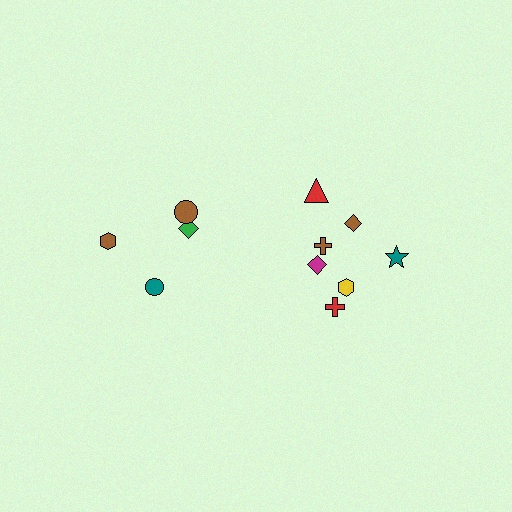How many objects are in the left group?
There are 4 objects.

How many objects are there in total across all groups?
There are 11 objects.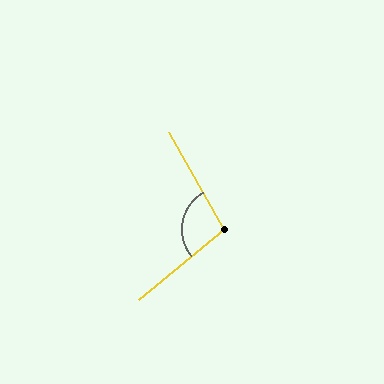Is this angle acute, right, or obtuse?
It is obtuse.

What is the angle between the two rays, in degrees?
Approximately 100 degrees.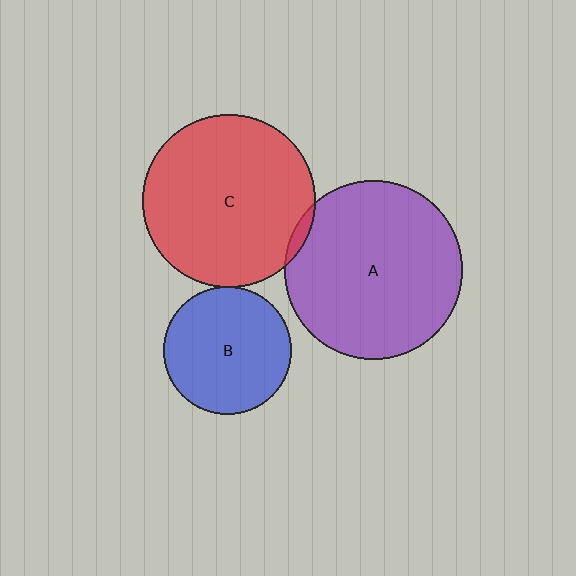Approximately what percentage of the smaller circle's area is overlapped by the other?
Approximately 5%.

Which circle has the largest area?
Circle A (purple).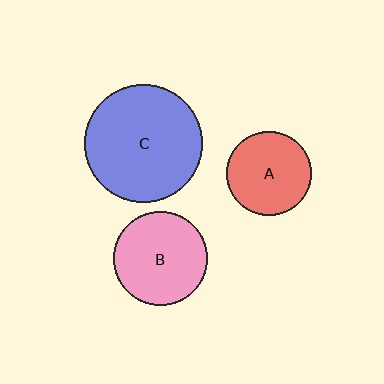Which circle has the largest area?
Circle C (blue).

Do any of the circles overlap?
No, none of the circles overlap.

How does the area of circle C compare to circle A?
Approximately 1.9 times.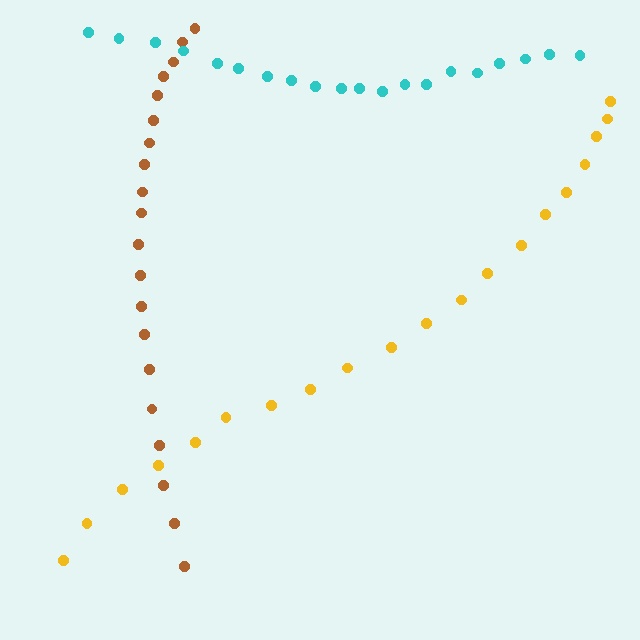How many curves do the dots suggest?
There are 3 distinct paths.